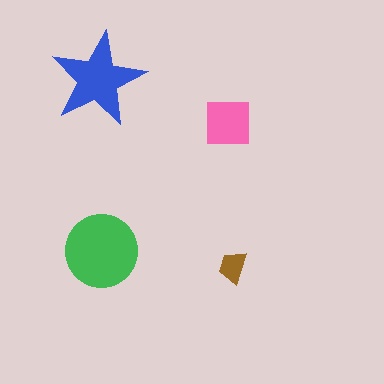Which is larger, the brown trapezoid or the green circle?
The green circle.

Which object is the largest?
The green circle.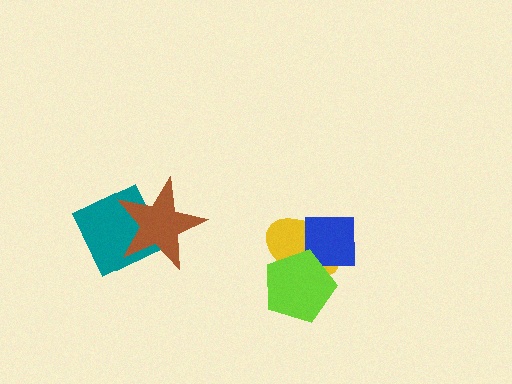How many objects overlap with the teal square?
1 object overlaps with the teal square.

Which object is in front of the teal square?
The brown star is in front of the teal square.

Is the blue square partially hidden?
Yes, it is partially covered by another shape.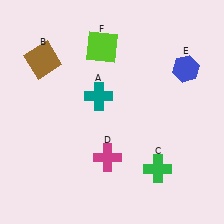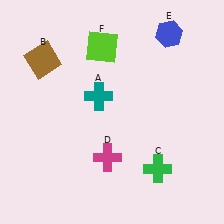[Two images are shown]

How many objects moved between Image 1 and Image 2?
1 object moved between the two images.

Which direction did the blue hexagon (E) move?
The blue hexagon (E) moved up.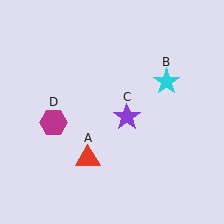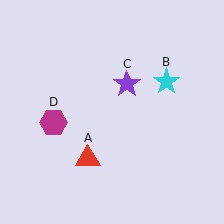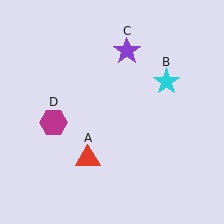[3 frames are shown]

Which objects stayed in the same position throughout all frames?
Red triangle (object A) and cyan star (object B) and magenta hexagon (object D) remained stationary.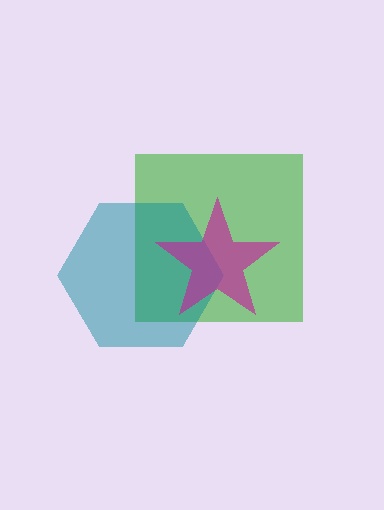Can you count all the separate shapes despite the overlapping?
Yes, there are 3 separate shapes.